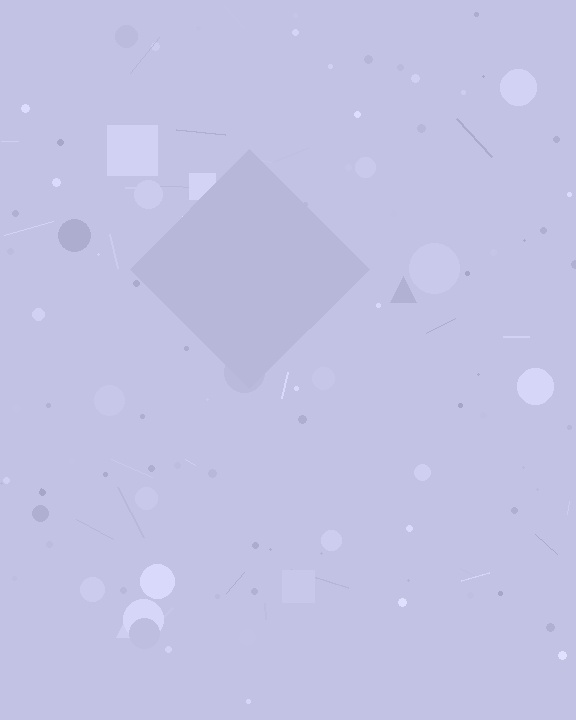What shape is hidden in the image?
A diamond is hidden in the image.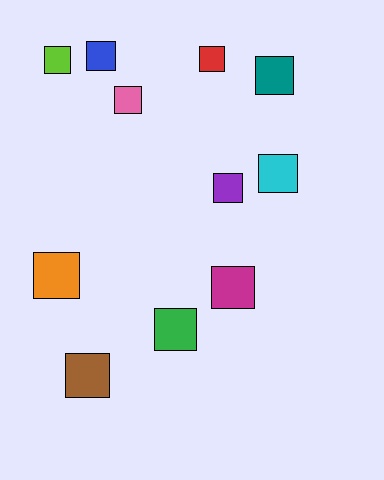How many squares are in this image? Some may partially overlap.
There are 11 squares.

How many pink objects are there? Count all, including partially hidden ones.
There is 1 pink object.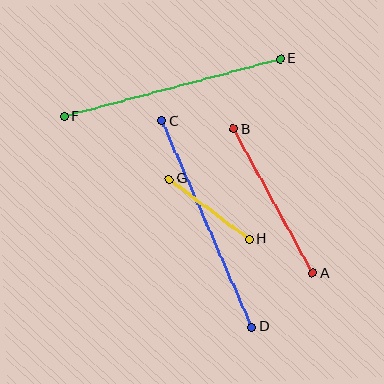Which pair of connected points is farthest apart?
Points C and D are farthest apart.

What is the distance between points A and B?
The distance is approximately 165 pixels.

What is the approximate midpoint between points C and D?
The midpoint is at approximately (207, 224) pixels.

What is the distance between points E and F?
The distance is approximately 223 pixels.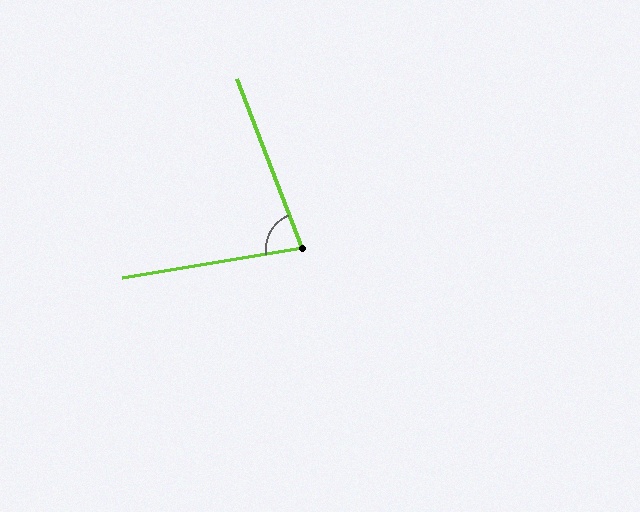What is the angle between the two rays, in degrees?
Approximately 78 degrees.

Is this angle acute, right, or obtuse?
It is acute.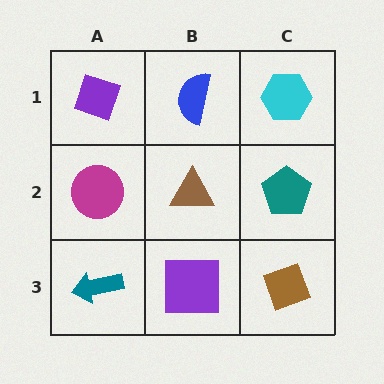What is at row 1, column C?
A cyan hexagon.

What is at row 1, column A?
A purple diamond.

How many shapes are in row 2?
3 shapes.